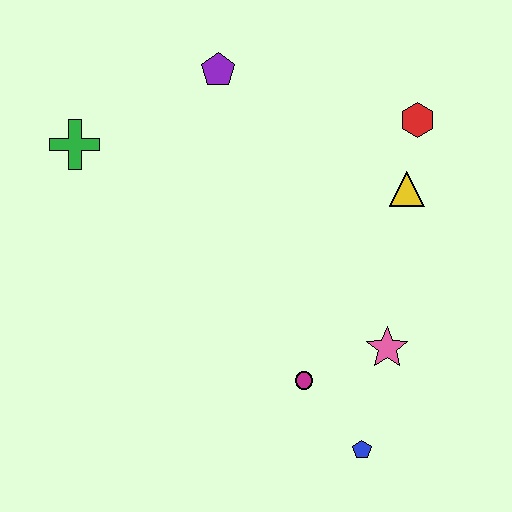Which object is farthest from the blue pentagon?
The green cross is farthest from the blue pentagon.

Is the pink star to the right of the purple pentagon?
Yes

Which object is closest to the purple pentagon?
The green cross is closest to the purple pentagon.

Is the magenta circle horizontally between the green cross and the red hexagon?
Yes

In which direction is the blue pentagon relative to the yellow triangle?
The blue pentagon is below the yellow triangle.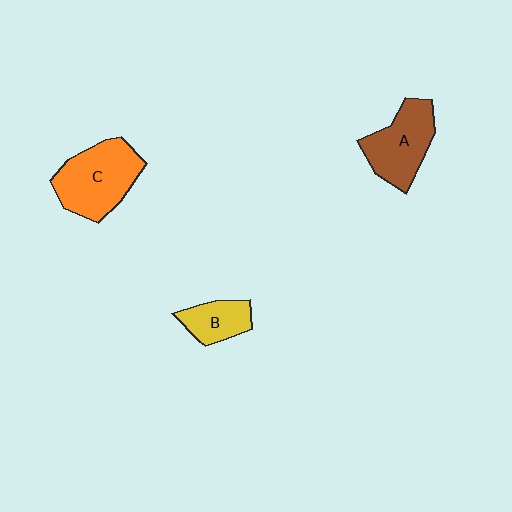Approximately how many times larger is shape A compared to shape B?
Approximately 1.7 times.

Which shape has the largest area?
Shape C (orange).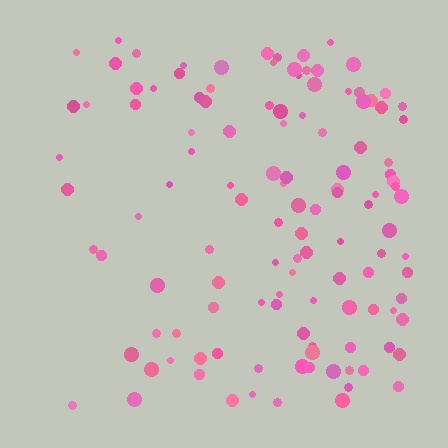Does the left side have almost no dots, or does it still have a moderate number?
Still a moderate number, just noticeably fewer than the right.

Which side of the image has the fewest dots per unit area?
The left.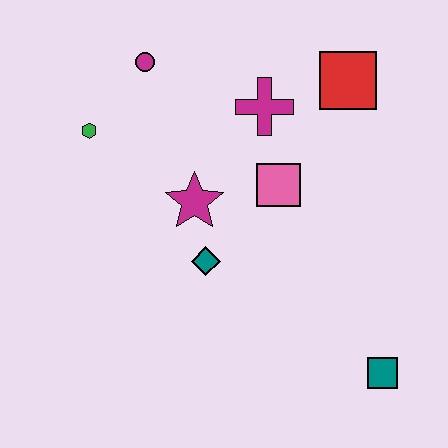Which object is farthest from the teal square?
The magenta circle is farthest from the teal square.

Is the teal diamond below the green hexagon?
Yes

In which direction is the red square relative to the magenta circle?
The red square is to the right of the magenta circle.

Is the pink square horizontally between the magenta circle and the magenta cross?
No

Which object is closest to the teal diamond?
The magenta star is closest to the teal diamond.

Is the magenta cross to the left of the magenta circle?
No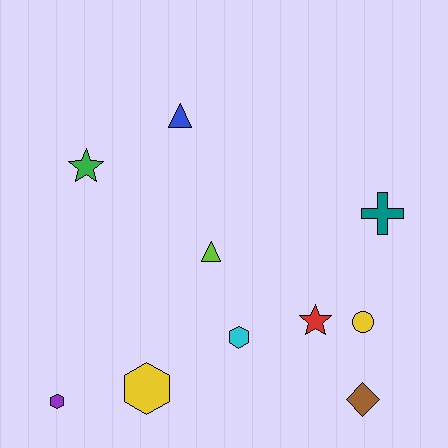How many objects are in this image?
There are 10 objects.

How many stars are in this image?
There are 2 stars.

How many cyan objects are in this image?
There is 1 cyan object.